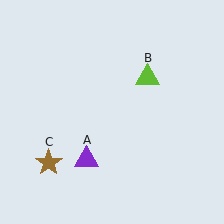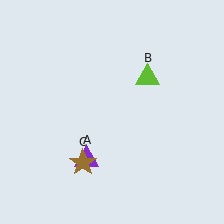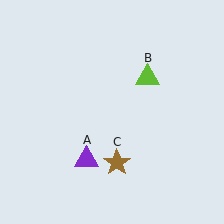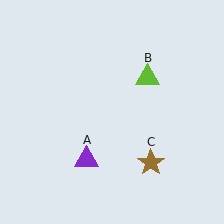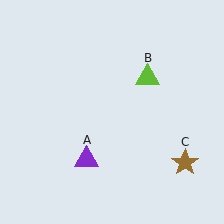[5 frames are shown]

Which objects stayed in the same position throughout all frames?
Purple triangle (object A) and lime triangle (object B) remained stationary.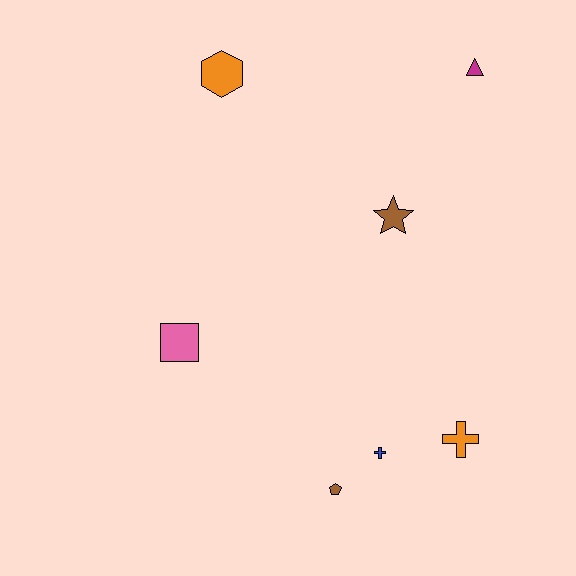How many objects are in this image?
There are 7 objects.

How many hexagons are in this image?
There is 1 hexagon.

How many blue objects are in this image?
There is 1 blue object.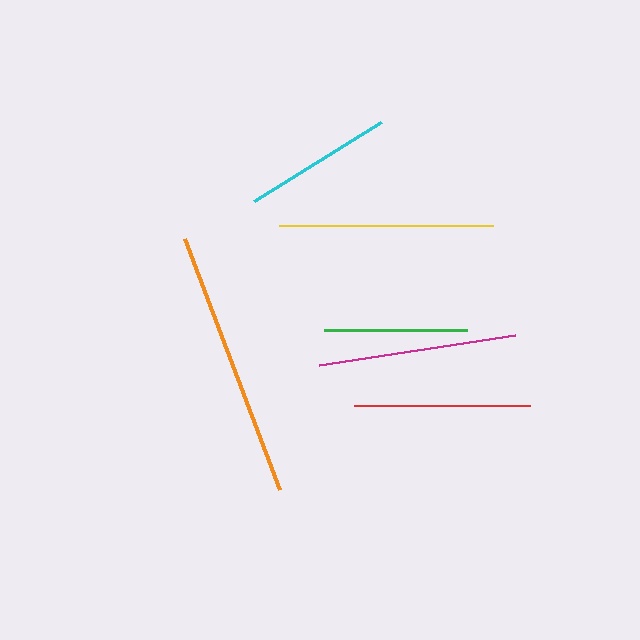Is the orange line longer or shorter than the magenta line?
The orange line is longer than the magenta line.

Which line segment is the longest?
The orange line is the longest at approximately 268 pixels.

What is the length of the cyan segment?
The cyan segment is approximately 150 pixels long.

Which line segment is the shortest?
The green line is the shortest at approximately 143 pixels.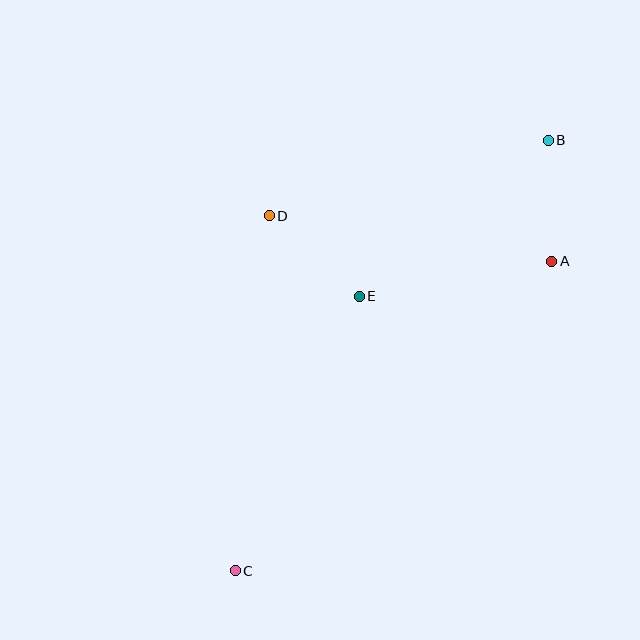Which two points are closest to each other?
Points D and E are closest to each other.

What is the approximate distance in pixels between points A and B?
The distance between A and B is approximately 121 pixels.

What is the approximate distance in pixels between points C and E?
The distance between C and E is approximately 301 pixels.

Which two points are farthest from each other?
Points B and C are farthest from each other.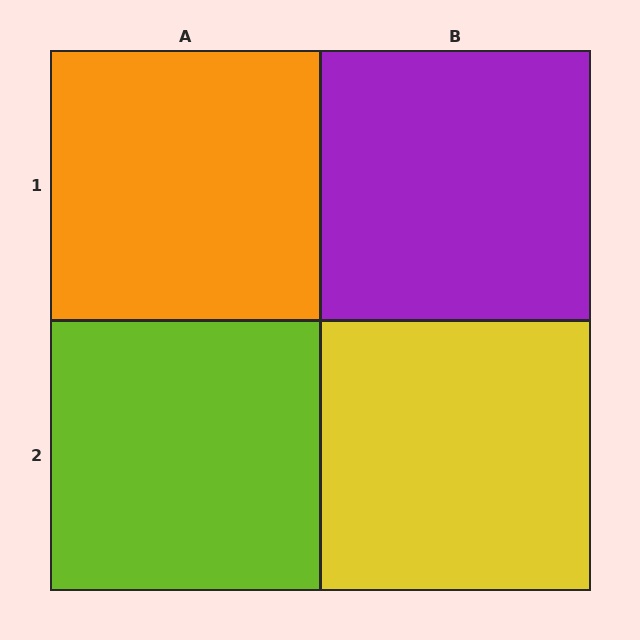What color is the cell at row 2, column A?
Lime.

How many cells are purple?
1 cell is purple.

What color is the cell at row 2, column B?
Yellow.